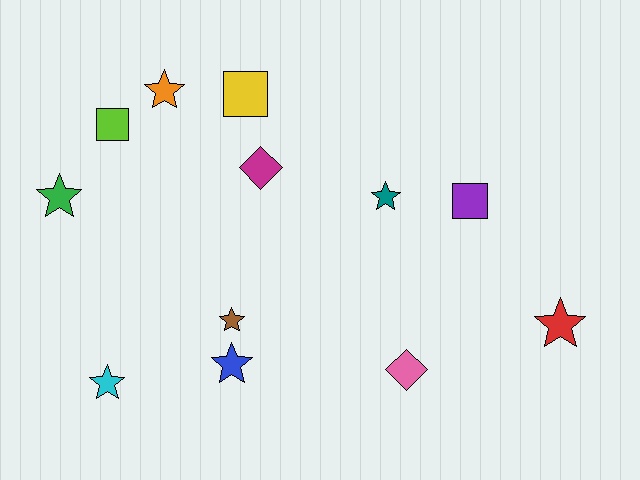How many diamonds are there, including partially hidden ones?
There are 2 diamonds.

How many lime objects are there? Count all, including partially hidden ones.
There is 1 lime object.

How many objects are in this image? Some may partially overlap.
There are 12 objects.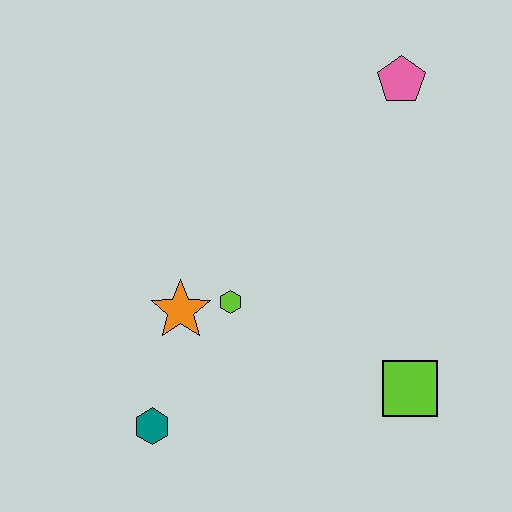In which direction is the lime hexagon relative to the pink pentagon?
The lime hexagon is below the pink pentagon.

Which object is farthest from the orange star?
The pink pentagon is farthest from the orange star.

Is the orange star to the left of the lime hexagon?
Yes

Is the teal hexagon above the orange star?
No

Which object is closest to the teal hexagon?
The orange star is closest to the teal hexagon.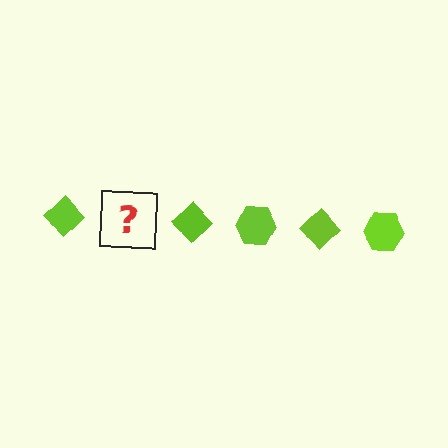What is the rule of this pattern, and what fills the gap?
The rule is that the pattern cycles through diamond, hexagon shapes in lime. The gap should be filled with a lime hexagon.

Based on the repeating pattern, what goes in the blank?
The blank should be a lime hexagon.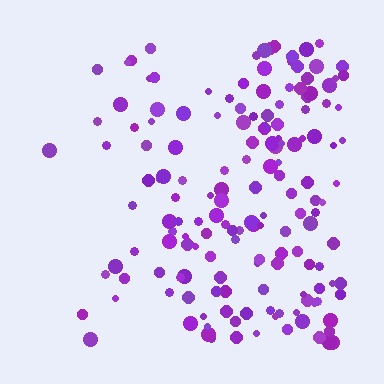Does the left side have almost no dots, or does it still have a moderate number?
Still a moderate number, just noticeably fewer than the right.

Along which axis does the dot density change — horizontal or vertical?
Horizontal.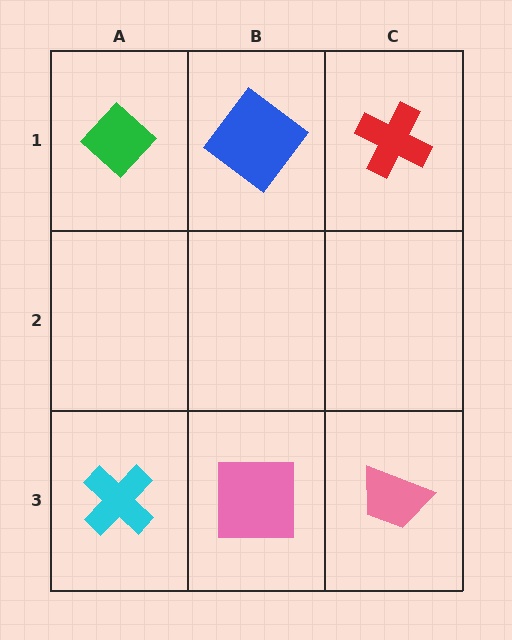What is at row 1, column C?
A red cross.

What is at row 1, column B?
A blue diamond.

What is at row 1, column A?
A green diamond.